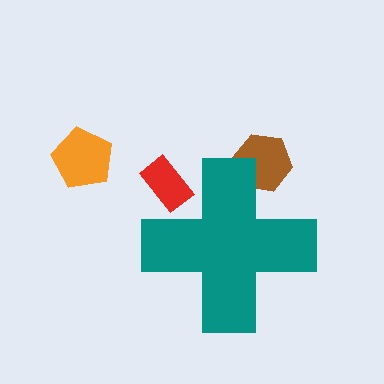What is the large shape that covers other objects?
A teal cross.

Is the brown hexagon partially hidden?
Yes, the brown hexagon is partially hidden behind the teal cross.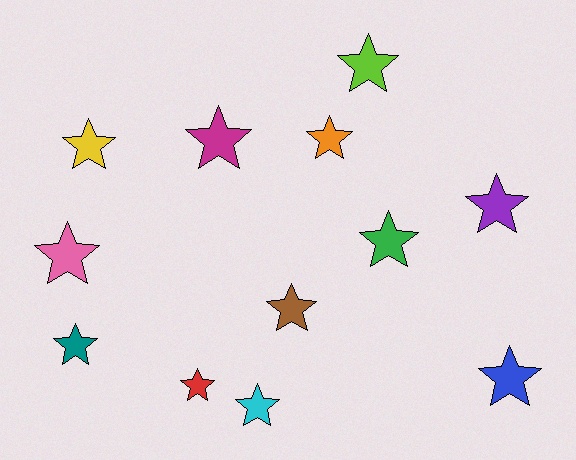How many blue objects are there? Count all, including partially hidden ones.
There is 1 blue object.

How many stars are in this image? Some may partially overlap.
There are 12 stars.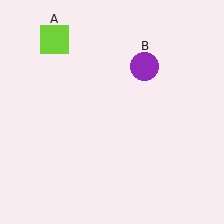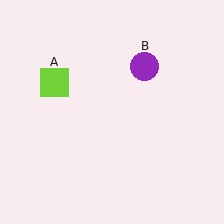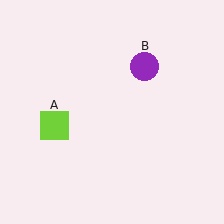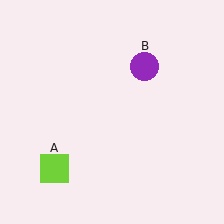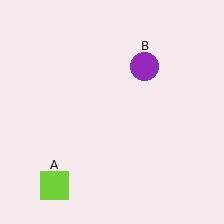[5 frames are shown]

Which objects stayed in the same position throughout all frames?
Purple circle (object B) remained stationary.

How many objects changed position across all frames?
1 object changed position: lime square (object A).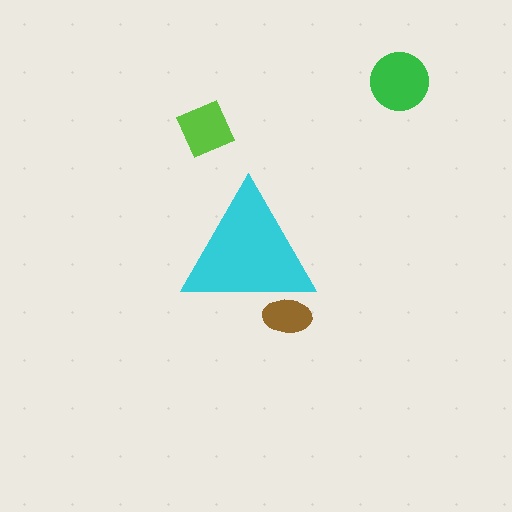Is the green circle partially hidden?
No, the green circle is fully visible.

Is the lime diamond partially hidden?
No, the lime diamond is fully visible.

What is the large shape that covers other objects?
A cyan triangle.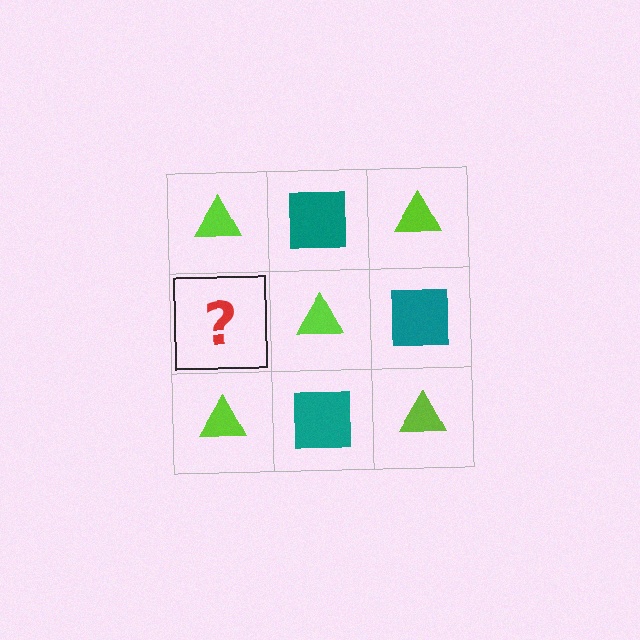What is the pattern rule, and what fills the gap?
The rule is that it alternates lime triangle and teal square in a checkerboard pattern. The gap should be filled with a teal square.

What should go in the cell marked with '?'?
The missing cell should contain a teal square.